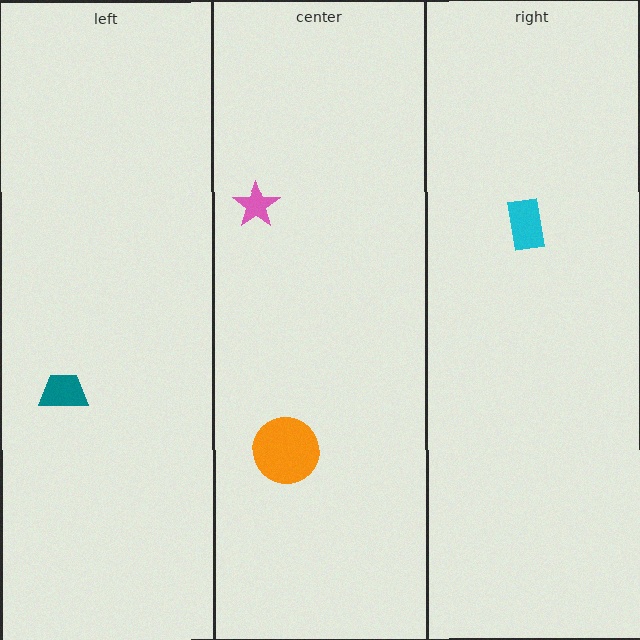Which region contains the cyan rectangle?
The right region.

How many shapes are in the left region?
1.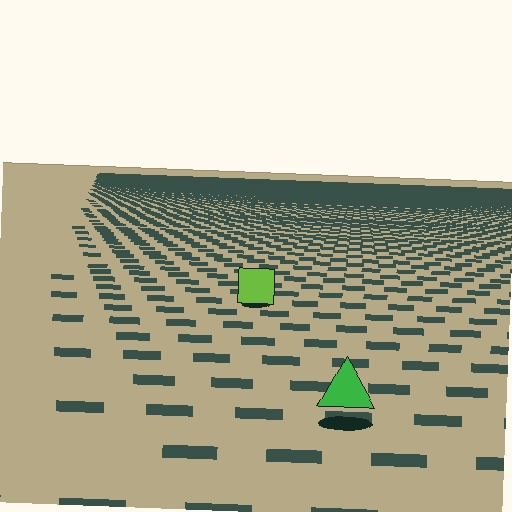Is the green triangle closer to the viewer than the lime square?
Yes. The green triangle is closer — you can tell from the texture gradient: the ground texture is coarser near it.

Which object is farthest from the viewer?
The lime square is farthest from the viewer. It appears smaller and the ground texture around it is denser.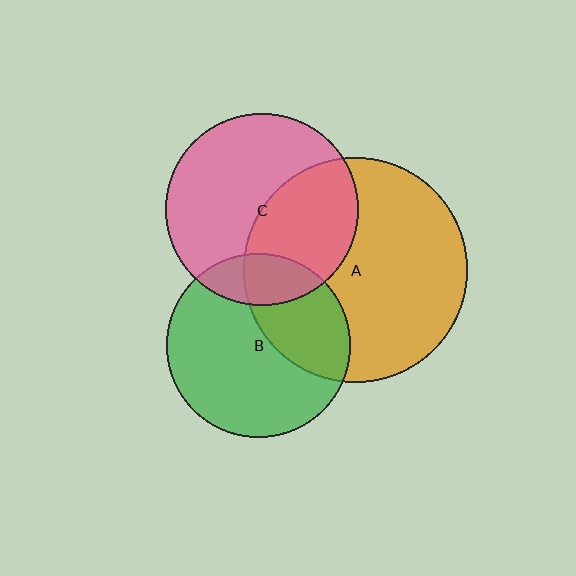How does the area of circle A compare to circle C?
Approximately 1.4 times.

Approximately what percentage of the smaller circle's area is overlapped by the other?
Approximately 20%.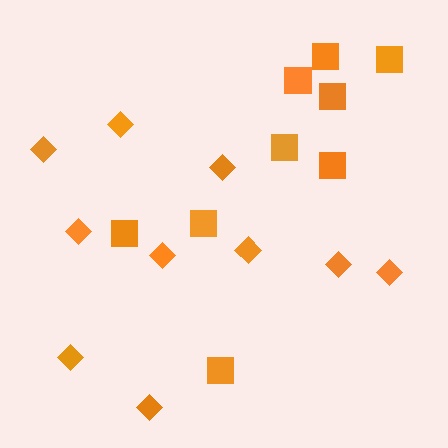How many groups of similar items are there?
There are 2 groups: one group of squares (9) and one group of diamonds (10).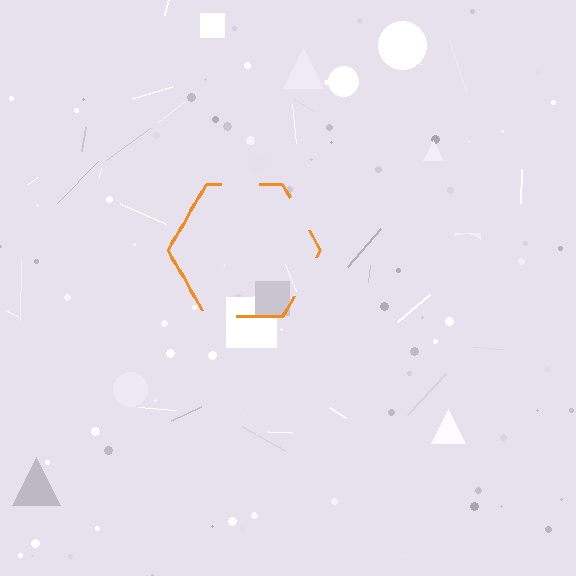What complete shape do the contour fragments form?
The contour fragments form a hexagon.